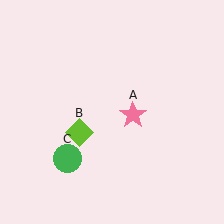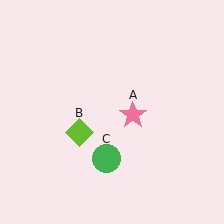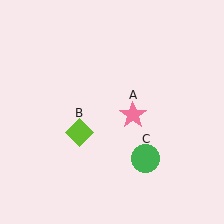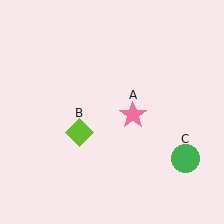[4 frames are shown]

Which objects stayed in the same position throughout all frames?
Pink star (object A) and lime diamond (object B) remained stationary.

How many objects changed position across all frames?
1 object changed position: green circle (object C).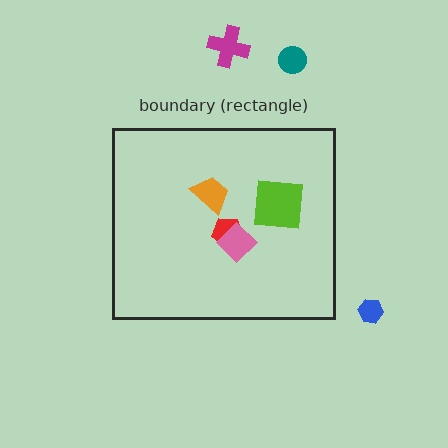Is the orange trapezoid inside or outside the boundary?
Inside.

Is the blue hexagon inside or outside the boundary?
Outside.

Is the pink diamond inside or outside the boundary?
Inside.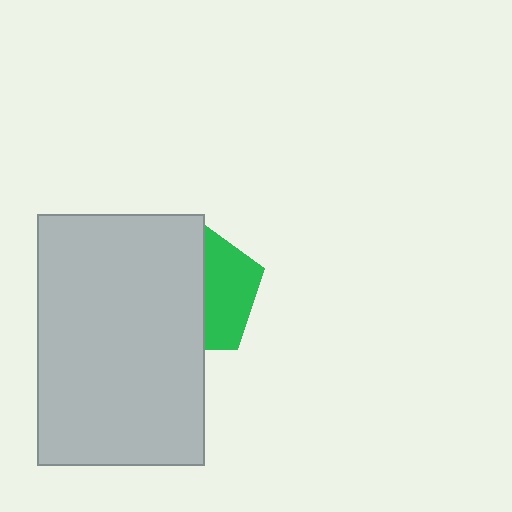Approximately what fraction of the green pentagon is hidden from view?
Roughly 61% of the green pentagon is hidden behind the light gray rectangle.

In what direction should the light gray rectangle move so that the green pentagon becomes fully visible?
The light gray rectangle should move left. That is the shortest direction to clear the overlap and leave the green pentagon fully visible.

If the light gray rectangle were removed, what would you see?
You would see the complete green pentagon.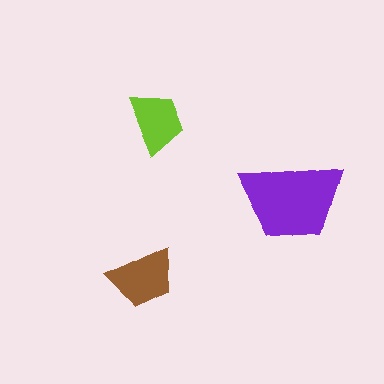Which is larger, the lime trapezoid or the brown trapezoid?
The brown one.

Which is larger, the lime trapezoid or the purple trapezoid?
The purple one.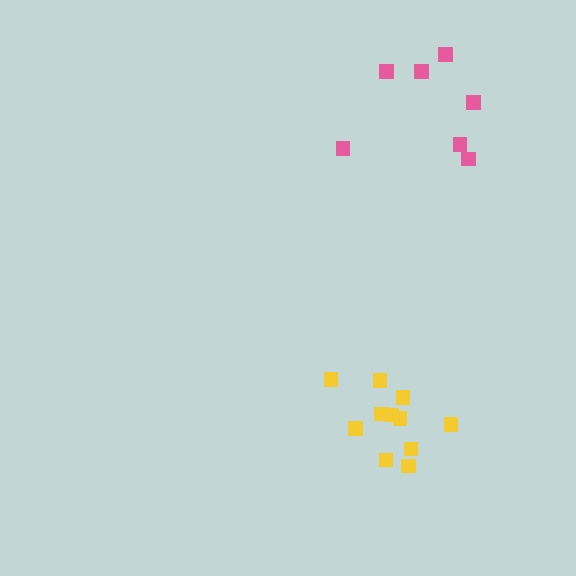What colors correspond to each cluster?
The clusters are colored: yellow, pink.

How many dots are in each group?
Group 1: 11 dots, Group 2: 7 dots (18 total).